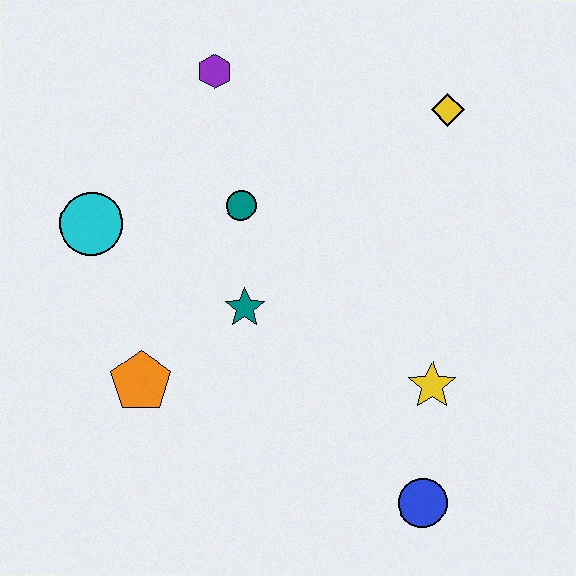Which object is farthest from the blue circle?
The purple hexagon is farthest from the blue circle.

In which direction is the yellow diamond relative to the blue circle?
The yellow diamond is above the blue circle.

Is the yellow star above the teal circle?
No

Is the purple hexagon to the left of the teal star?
Yes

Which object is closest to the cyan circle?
The teal circle is closest to the cyan circle.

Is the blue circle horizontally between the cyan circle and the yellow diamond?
Yes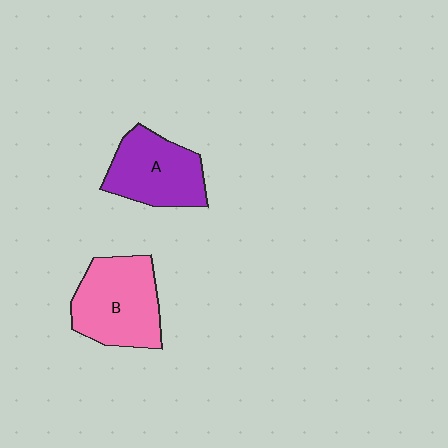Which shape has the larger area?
Shape B (pink).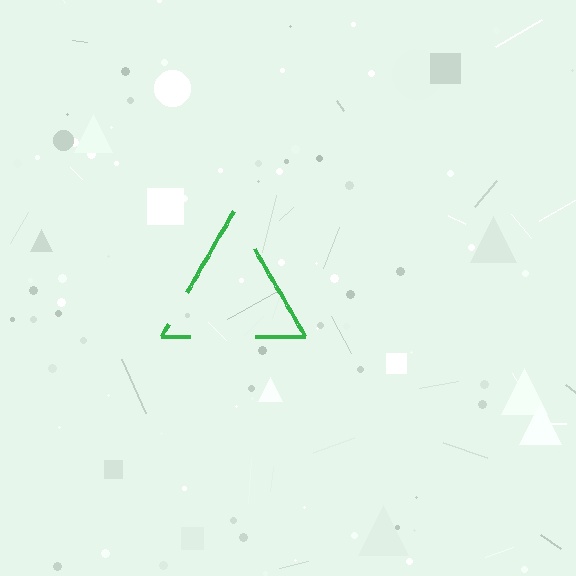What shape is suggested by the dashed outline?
The dashed outline suggests a triangle.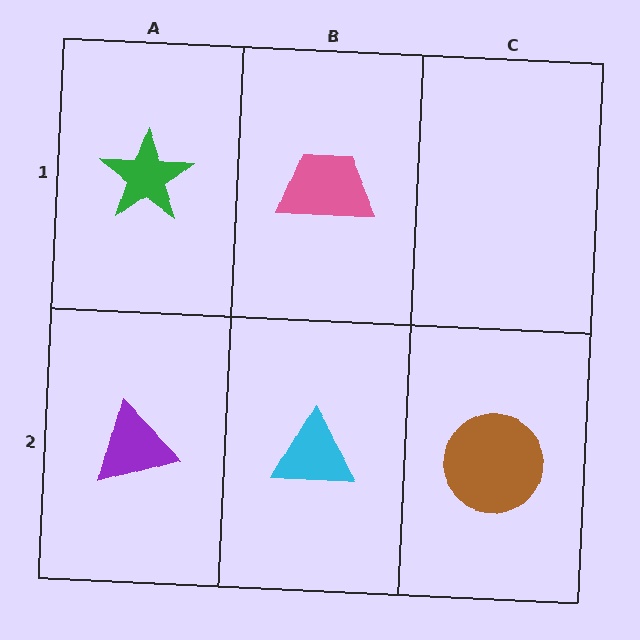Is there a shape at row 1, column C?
No, that cell is empty.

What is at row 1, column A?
A green star.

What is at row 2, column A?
A purple triangle.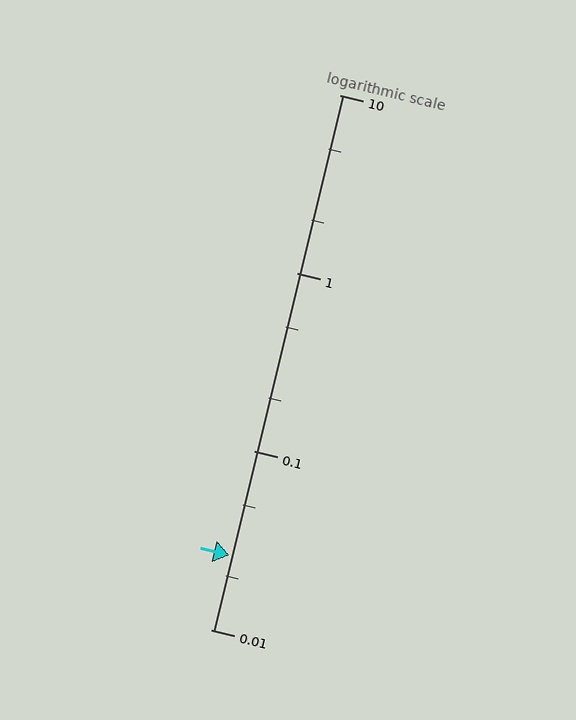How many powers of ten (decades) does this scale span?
The scale spans 3 decades, from 0.01 to 10.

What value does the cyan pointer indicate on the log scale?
The pointer indicates approximately 0.026.